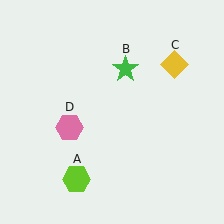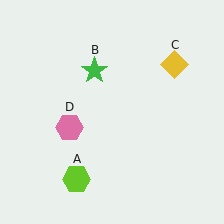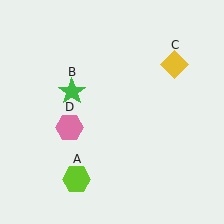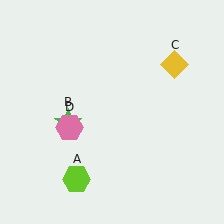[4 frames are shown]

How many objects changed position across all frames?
1 object changed position: green star (object B).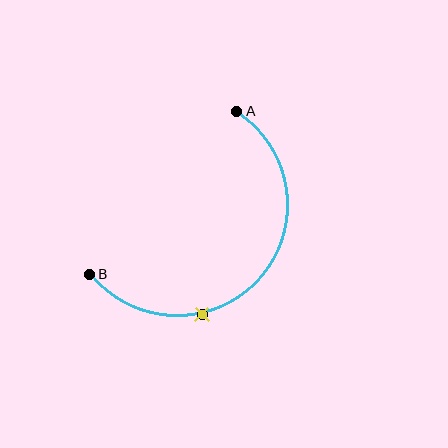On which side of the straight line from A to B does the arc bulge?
The arc bulges below and to the right of the straight line connecting A and B.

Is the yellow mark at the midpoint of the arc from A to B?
No. The yellow mark lies on the arc but is closer to endpoint B. The arc midpoint would be at the point on the curve equidistant along the arc from both A and B.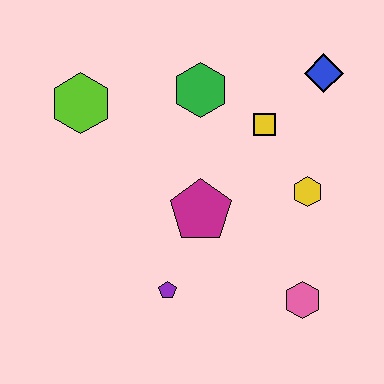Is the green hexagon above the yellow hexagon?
Yes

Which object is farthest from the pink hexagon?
The lime hexagon is farthest from the pink hexagon.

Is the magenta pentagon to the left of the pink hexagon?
Yes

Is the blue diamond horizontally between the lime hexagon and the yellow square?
No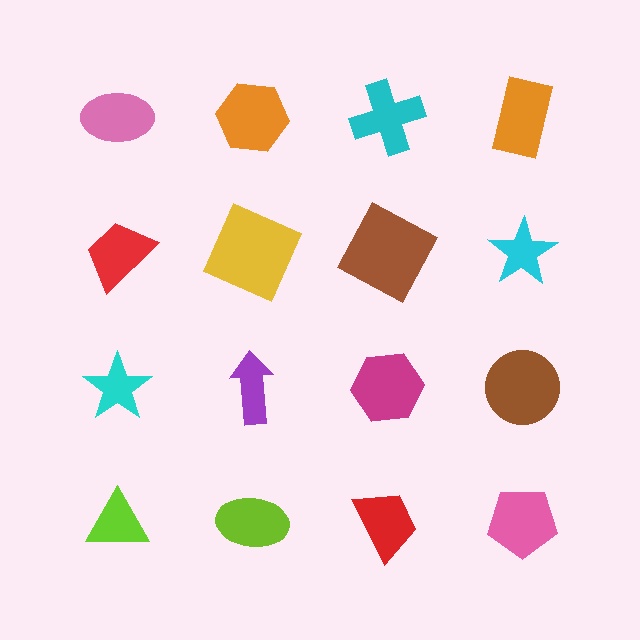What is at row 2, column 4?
A cyan star.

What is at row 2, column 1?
A red trapezoid.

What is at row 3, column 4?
A brown circle.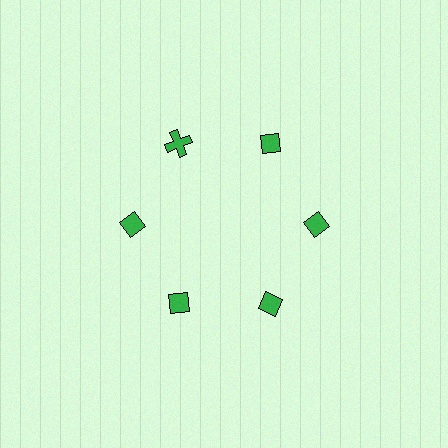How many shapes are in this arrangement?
There are 6 shapes arranged in a ring pattern.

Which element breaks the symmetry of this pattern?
The green cross at roughly the 11 o'clock position breaks the symmetry. All other shapes are green diamonds.